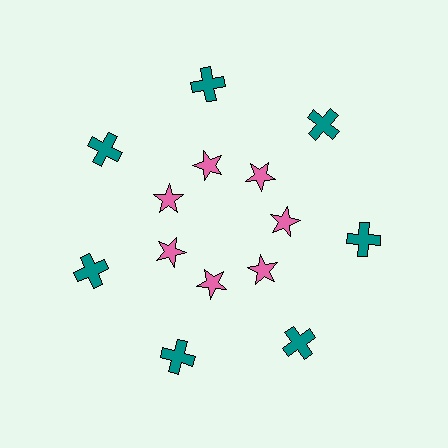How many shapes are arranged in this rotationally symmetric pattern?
There are 14 shapes, arranged in 7 groups of 2.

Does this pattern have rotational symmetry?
Yes, this pattern has 7-fold rotational symmetry. It looks the same after rotating 51 degrees around the center.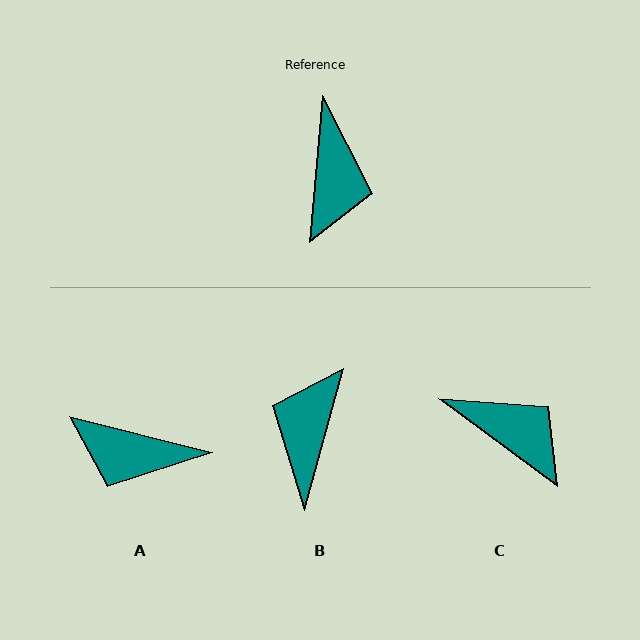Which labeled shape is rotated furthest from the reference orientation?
B, about 170 degrees away.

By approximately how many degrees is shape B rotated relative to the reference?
Approximately 170 degrees counter-clockwise.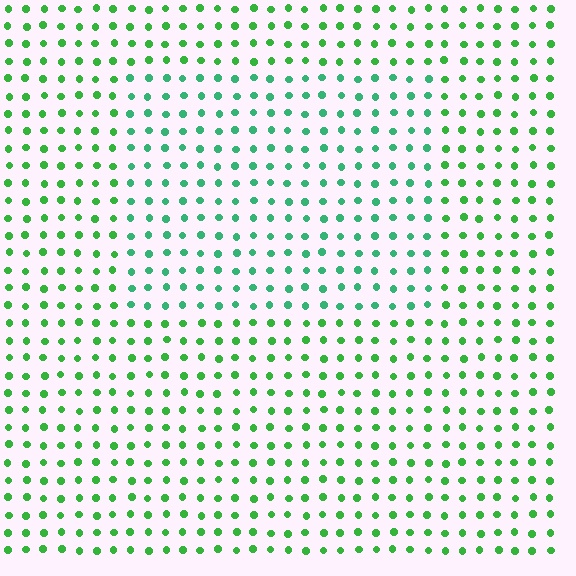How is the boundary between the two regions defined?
The boundary is defined purely by a slight shift in hue (about 27 degrees). Spacing, size, and orientation are identical on both sides.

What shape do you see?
I see a rectangle.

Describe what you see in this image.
The image is filled with small green elements in a uniform arrangement. A rectangle-shaped region is visible where the elements are tinted to a slightly different hue, forming a subtle color boundary.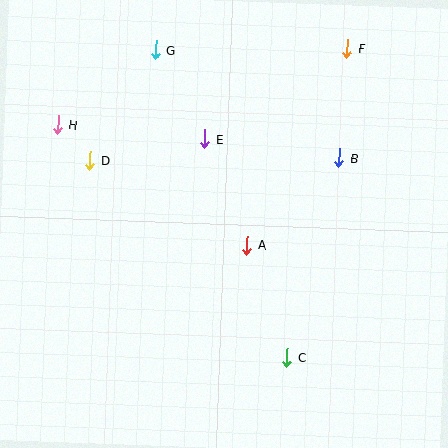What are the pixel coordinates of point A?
Point A is at (247, 245).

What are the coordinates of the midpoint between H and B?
The midpoint between H and B is at (199, 141).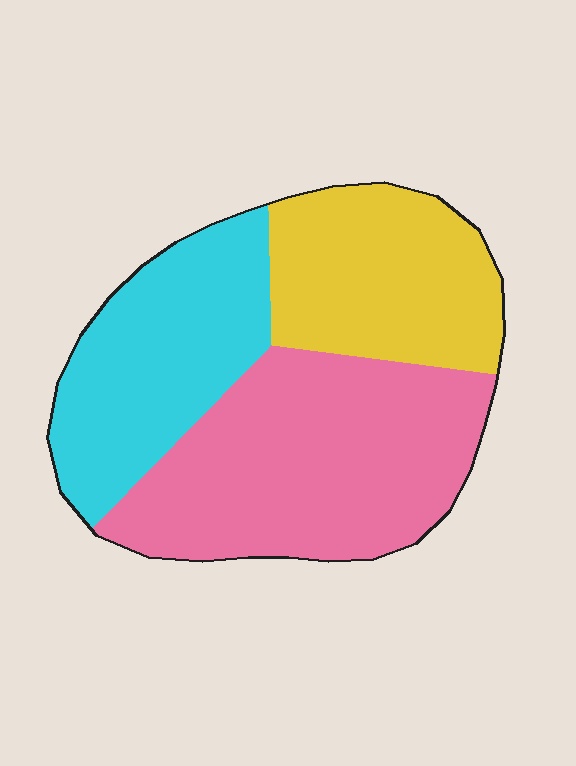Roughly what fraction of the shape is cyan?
Cyan covers around 30% of the shape.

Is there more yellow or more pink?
Pink.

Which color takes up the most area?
Pink, at roughly 45%.